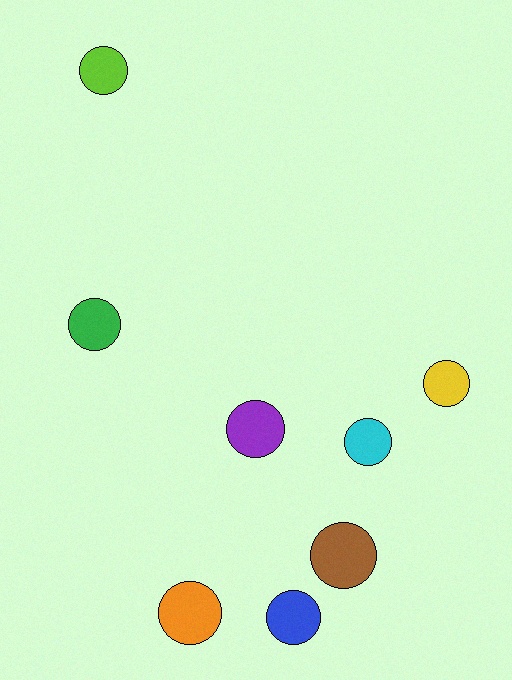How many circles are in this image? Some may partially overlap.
There are 8 circles.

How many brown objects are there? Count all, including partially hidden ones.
There is 1 brown object.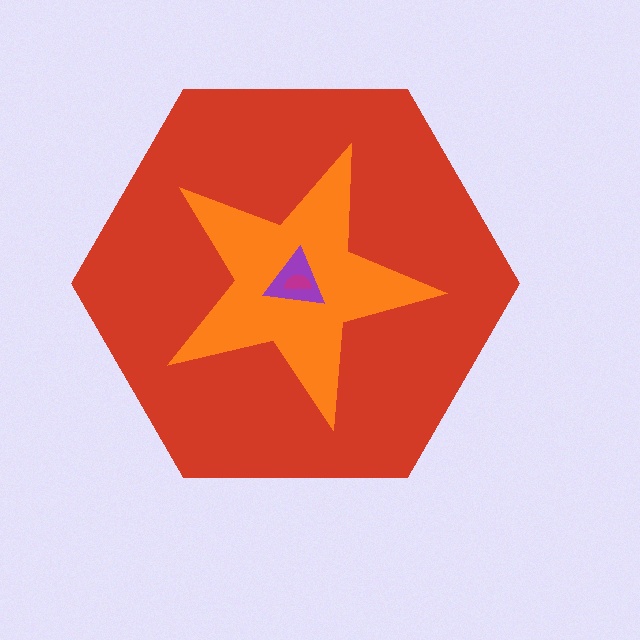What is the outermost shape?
The red hexagon.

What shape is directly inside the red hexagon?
The orange star.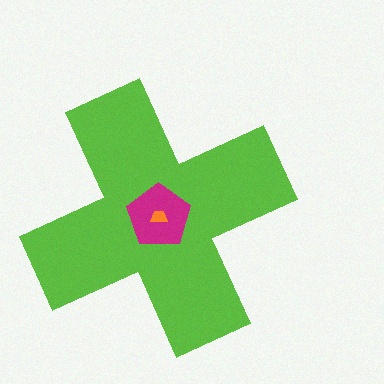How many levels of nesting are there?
3.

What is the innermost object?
The orange trapezoid.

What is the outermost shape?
The lime cross.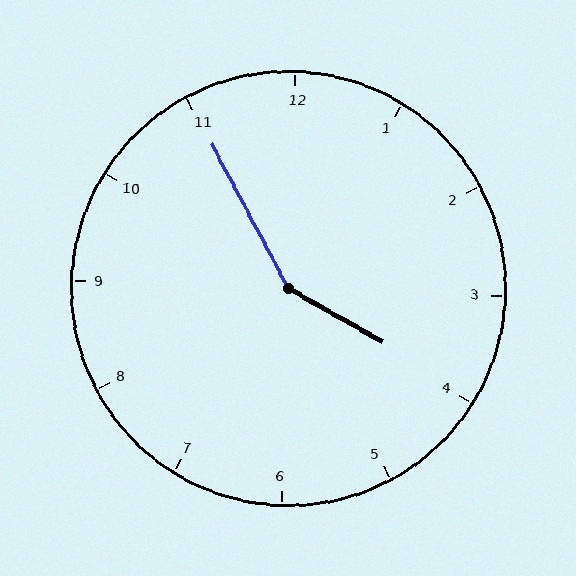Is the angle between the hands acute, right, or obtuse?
It is obtuse.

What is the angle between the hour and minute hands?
Approximately 148 degrees.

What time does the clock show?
3:55.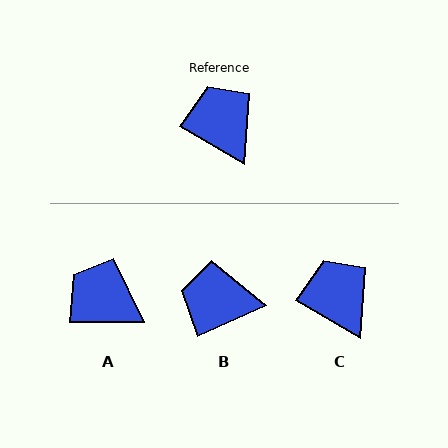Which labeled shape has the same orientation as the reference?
C.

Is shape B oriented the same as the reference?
No, it is off by about 54 degrees.